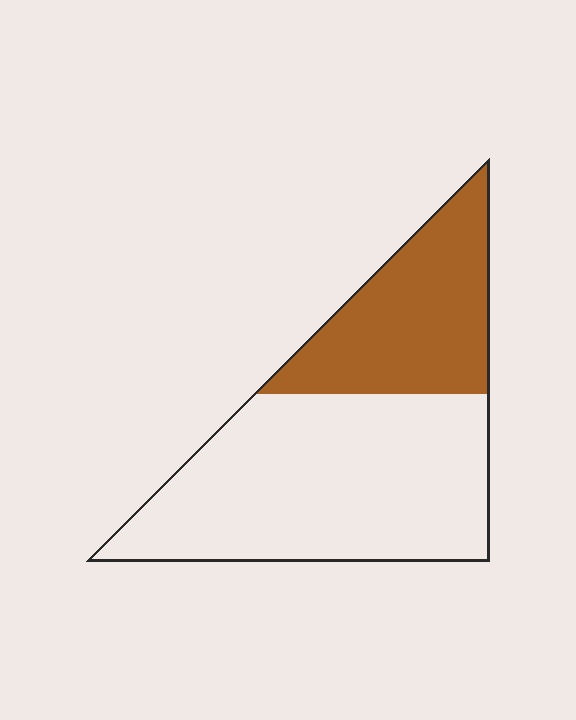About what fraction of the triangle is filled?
About one third (1/3).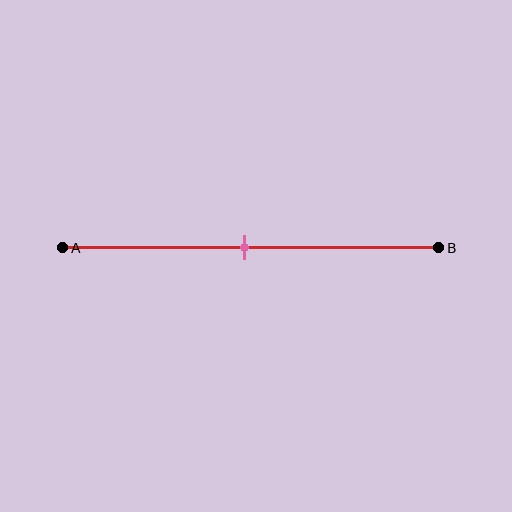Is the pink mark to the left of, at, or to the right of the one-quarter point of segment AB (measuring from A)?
The pink mark is to the right of the one-quarter point of segment AB.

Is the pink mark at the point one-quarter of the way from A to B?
No, the mark is at about 50% from A, not at the 25% one-quarter point.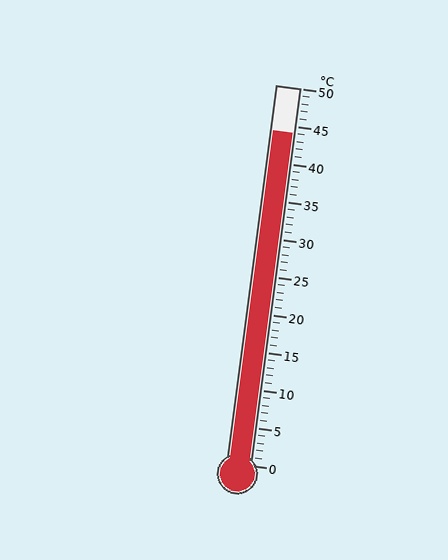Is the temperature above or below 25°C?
The temperature is above 25°C.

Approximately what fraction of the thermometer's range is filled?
The thermometer is filled to approximately 90% of its range.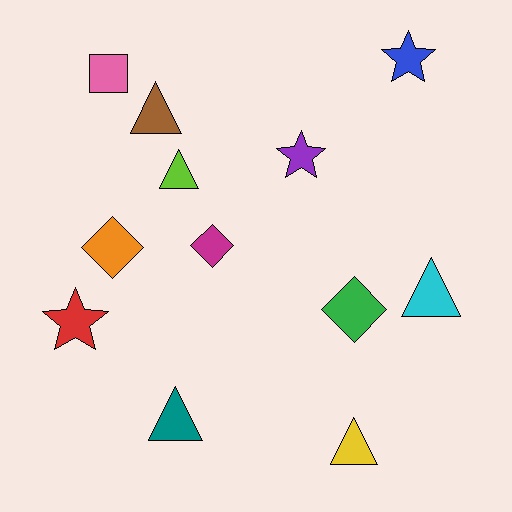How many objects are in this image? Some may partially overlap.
There are 12 objects.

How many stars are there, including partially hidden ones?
There are 3 stars.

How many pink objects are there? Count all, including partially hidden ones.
There is 1 pink object.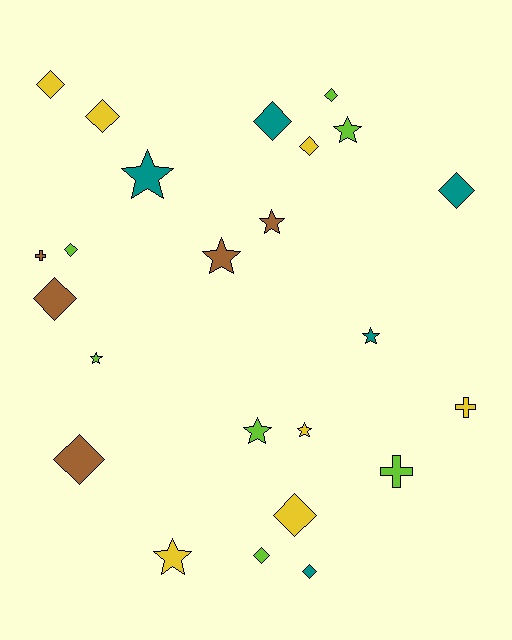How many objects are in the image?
There are 24 objects.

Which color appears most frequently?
Yellow, with 7 objects.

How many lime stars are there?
There are 3 lime stars.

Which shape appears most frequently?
Diamond, with 12 objects.